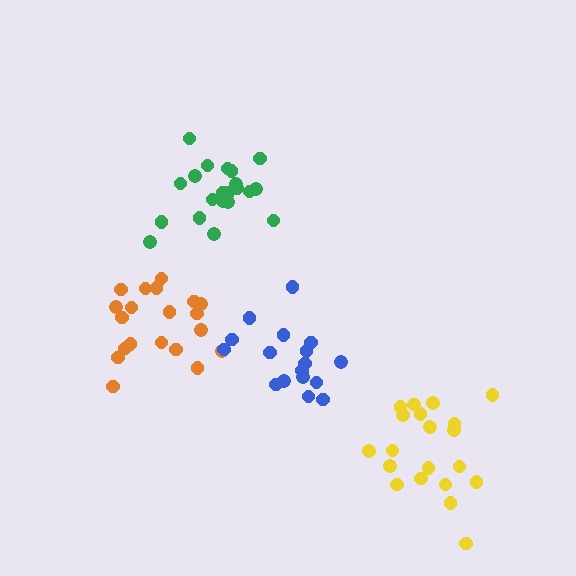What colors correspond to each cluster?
The clusters are colored: orange, yellow, green, blue.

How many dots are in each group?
Group 1: 20 dots, Group 2: 20 dots, Group 3: 21 dots, Group 4: 17 dots (78 total).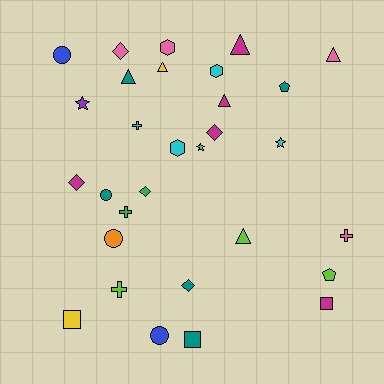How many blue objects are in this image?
There are 2 blue objects.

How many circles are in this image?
There are 4 circles.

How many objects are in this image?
There are 30 objects.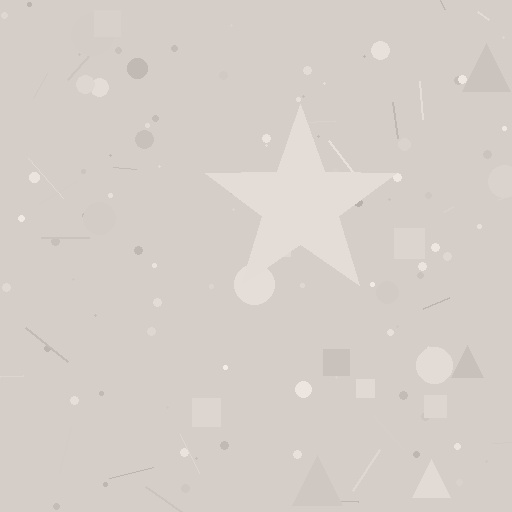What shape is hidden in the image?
A star is hidden in the image.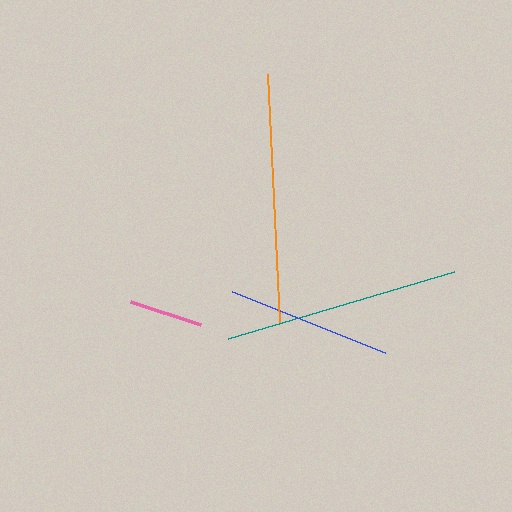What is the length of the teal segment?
The teal segment is approximately 236 pixels long.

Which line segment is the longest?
The orange line is the longest at approximately 248 pixels.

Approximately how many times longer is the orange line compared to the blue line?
The orange line is approximately 1.5 times the length of the blue line.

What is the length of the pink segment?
The pink segment is approximately 73 pixels long.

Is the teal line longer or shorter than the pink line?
The teal line is longer than the pink line.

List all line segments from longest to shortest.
From longest to shortest: orange, teal, blue, pink.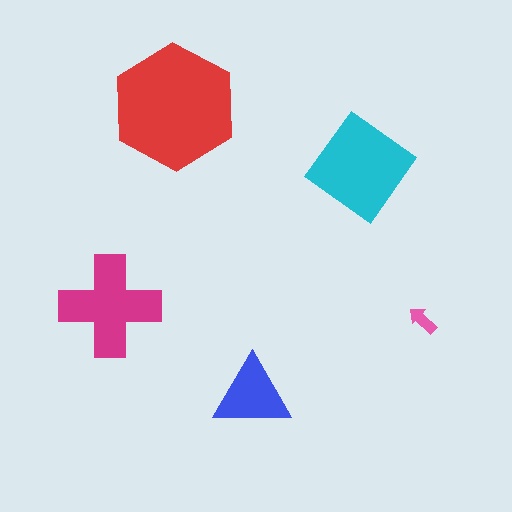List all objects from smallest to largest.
The pink arrow, the blue triangle, the magenta cross, the cyan diamond, the red hexagon.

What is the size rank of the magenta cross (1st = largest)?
3rd.